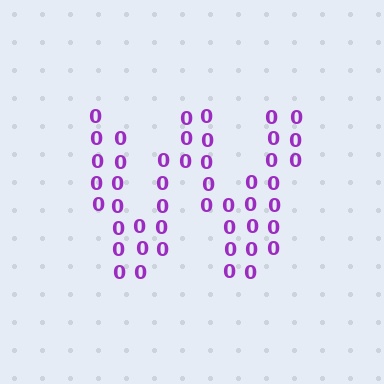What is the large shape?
The large shape is the letter W.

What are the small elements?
The small elements are digit 0's.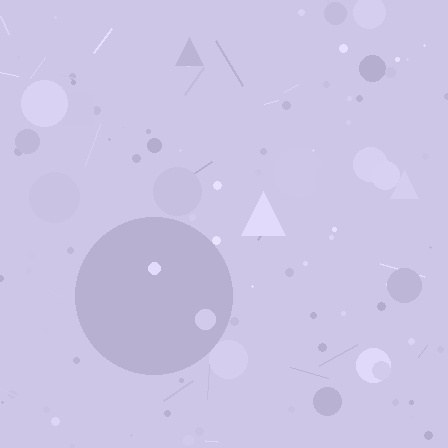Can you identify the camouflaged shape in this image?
The camouflaged shape is a circle.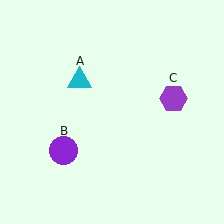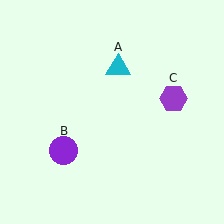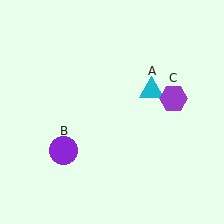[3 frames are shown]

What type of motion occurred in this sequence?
The cyan triangle (object A) rotated clockwise around the center of the scene.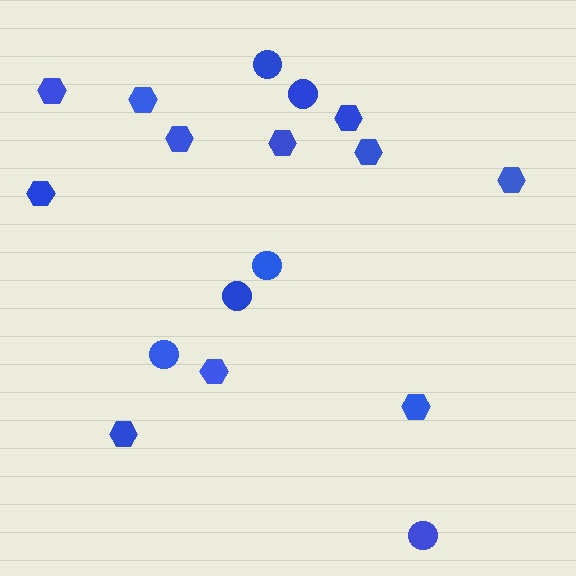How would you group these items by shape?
There are 2 groups: one group of hexagons (11) and one group of circles (6).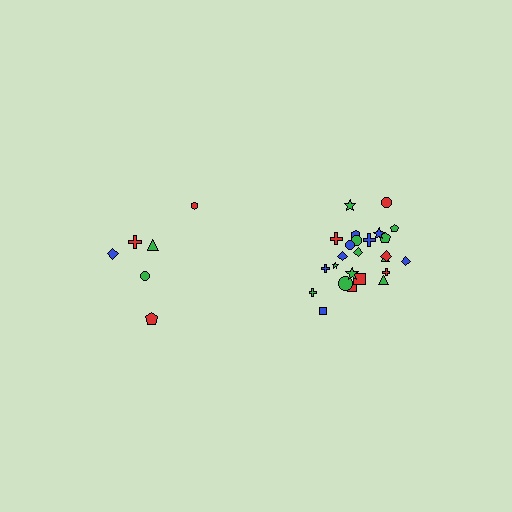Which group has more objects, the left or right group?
The right group.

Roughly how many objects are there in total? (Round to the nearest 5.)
Roughly 30 objects in total.